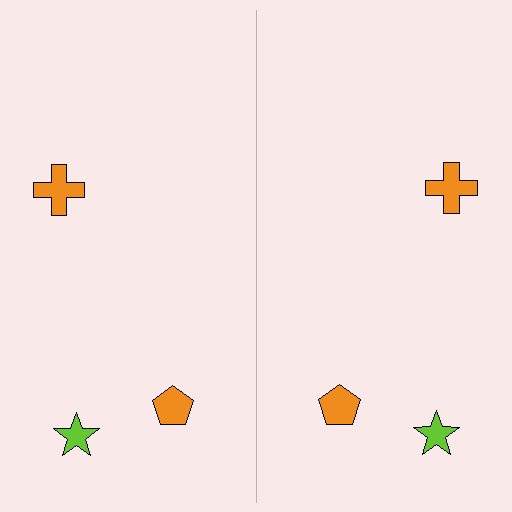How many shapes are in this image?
There are 6 shapes in this image.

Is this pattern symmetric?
Yes, this pattern has bilateral (reflection) symmetry.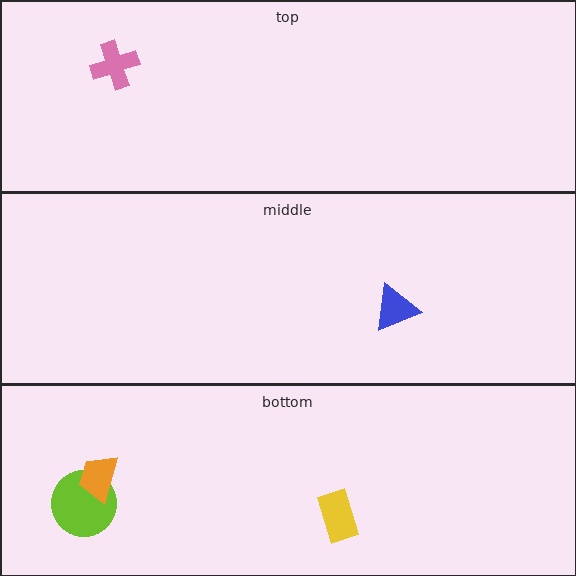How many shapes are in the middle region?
1.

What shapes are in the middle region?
The blue triangle.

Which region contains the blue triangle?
The middle region.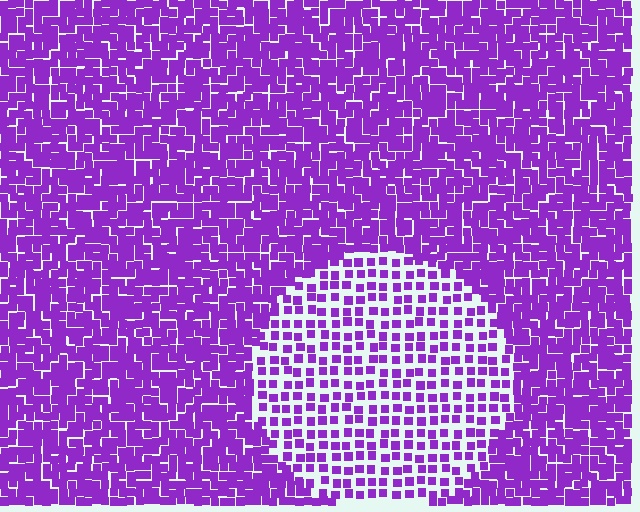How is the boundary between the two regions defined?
The boundary is defined by a change in element density (approximately 2.1x ratio). All elements are the same color, size, and shape.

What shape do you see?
I see a circle.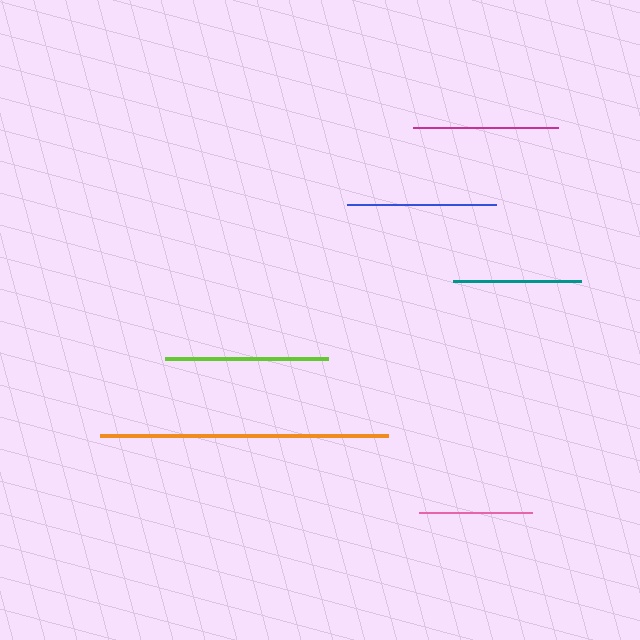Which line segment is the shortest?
The pink line is the shortest at approximately 113 pixels.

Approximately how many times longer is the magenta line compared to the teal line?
The magenta line is approximately 1.1 times the length of the teal line.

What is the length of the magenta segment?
The magenta segment is approximately 145 pixels long.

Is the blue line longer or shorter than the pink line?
The blue line is longer than the pink line.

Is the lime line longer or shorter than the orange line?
The orange line is longer than the lime line.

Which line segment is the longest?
The orange line is the longest at approximately 289 pixels.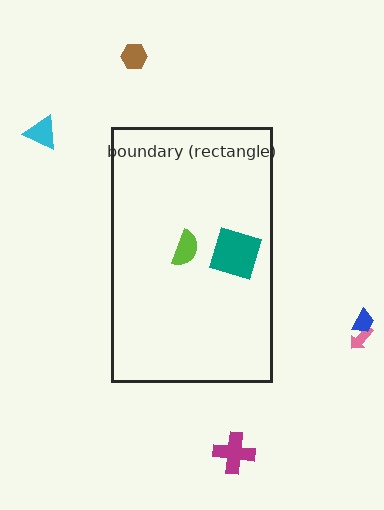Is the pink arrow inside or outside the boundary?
Outside.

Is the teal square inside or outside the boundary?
Inside.